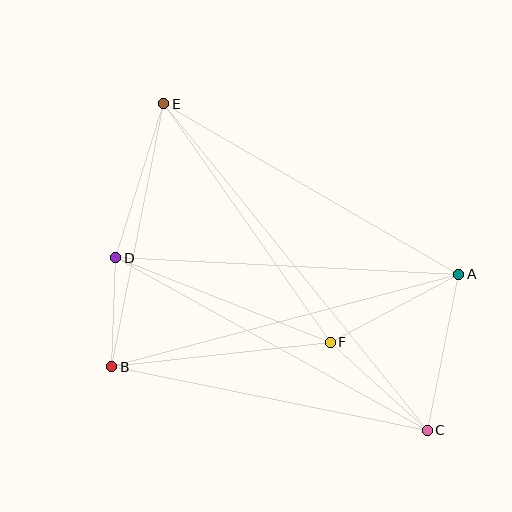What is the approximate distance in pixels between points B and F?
The distance between B and F is approximately 220 pixels.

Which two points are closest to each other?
Points B and D are closest to each other.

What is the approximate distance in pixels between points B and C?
The distance between B and C is approximately 322 pixels.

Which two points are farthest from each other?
Points C and E are farthest from each other.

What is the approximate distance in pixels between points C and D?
The distance between C and D is approximately 356 pixels.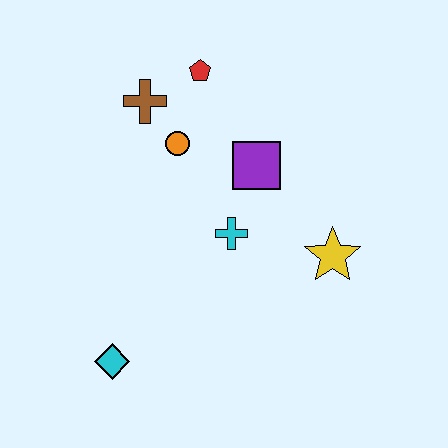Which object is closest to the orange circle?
The brown cross is closest to the orange circle.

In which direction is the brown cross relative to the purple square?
The brown cross is to the left of the purple square.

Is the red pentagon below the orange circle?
No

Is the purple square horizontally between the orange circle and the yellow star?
Yes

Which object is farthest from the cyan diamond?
The red pentagon is farthest from the cyan diamond.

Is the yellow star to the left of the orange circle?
No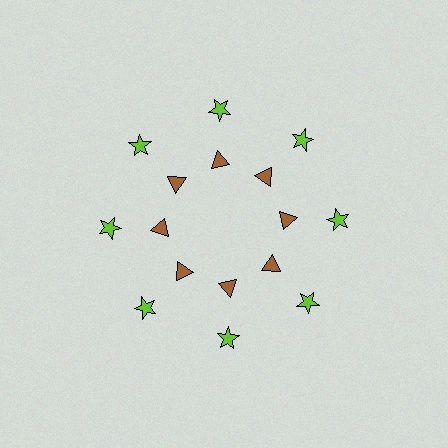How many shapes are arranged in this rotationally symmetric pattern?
There are 16 shapes, arranged in 8 groups of 2.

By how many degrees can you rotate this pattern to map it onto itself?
The pattern maps onto itself every 45 degrees of rotation.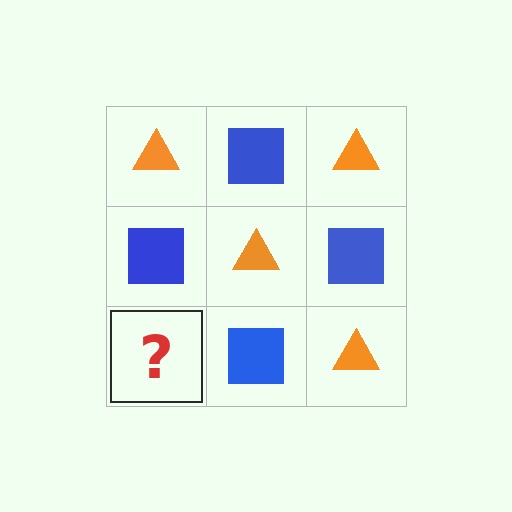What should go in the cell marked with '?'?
The missing cell should contain an orange triangle.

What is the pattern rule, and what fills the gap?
The rule is that it alternates orange triangle and blue square in a checkerboard pattern. The gap should be filled with an orange triangle.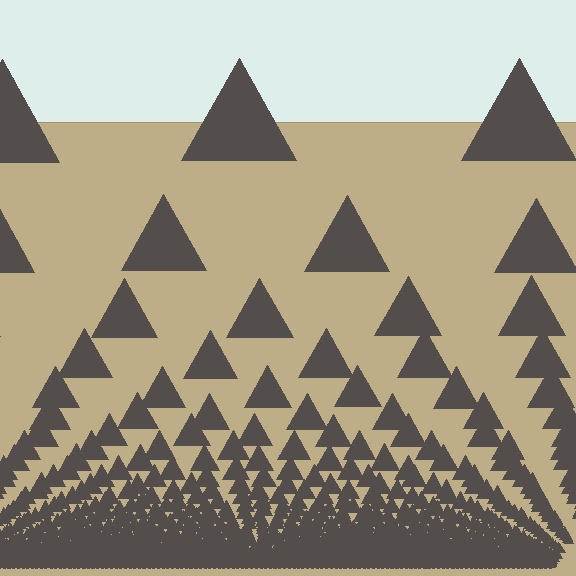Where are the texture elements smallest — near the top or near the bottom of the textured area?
Near the bottom.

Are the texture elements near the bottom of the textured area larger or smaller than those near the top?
Smaller. The gradient is inverted — elements near the bottom are smaller and denser.